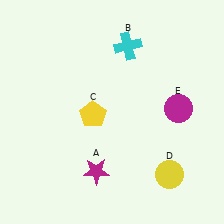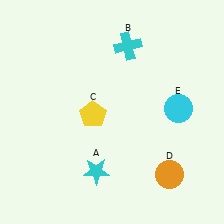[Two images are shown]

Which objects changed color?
A changed from magenta to cyan. D changed from yellow to orange. E changed from magenta to cyan.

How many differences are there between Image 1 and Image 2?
There are 3 differences between the two images.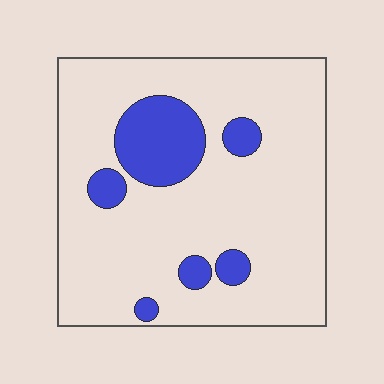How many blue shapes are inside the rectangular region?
6.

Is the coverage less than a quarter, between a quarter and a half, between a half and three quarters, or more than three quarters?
Less than a quarter.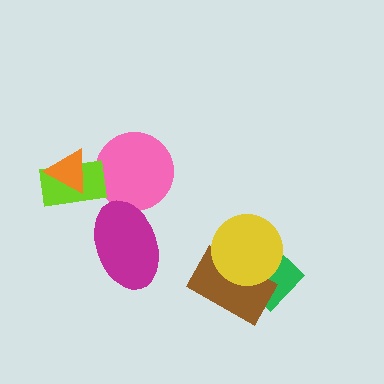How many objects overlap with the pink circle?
2 objects overlap with the pink circle.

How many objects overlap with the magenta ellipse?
1 object overlaps with the magenta ellipse.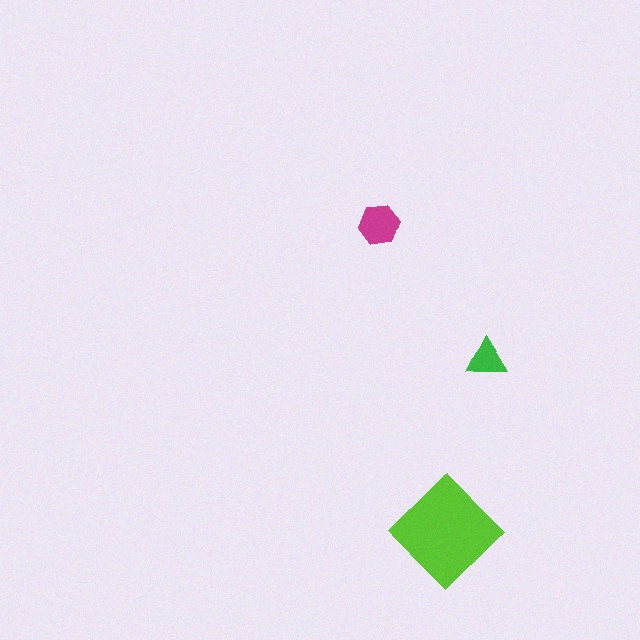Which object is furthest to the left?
The magenta hexagon is leftmost.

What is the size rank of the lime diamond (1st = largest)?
1st.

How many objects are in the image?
There are 3 objects in the image.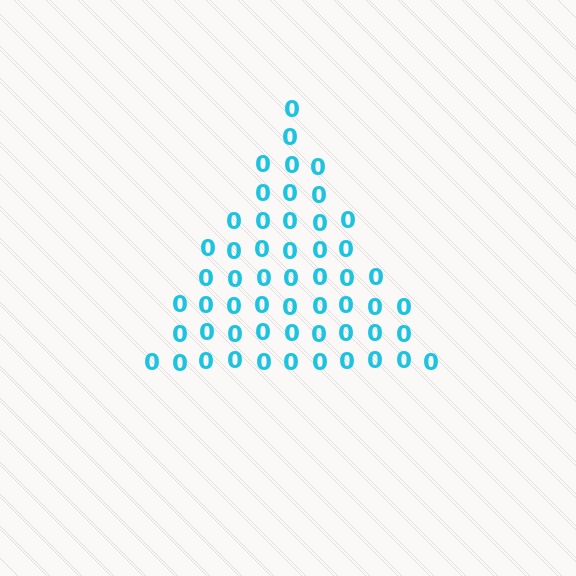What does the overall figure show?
The overall figure shows a triangle.